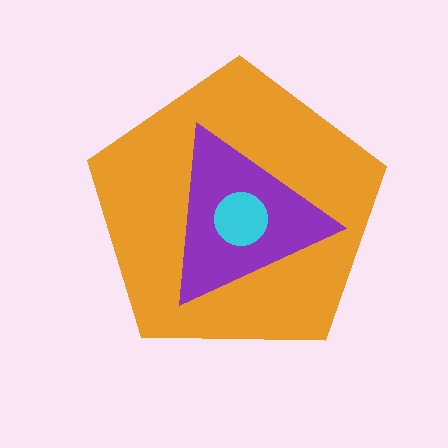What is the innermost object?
The cyan circle.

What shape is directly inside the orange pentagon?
The purple triangle.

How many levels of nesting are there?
3.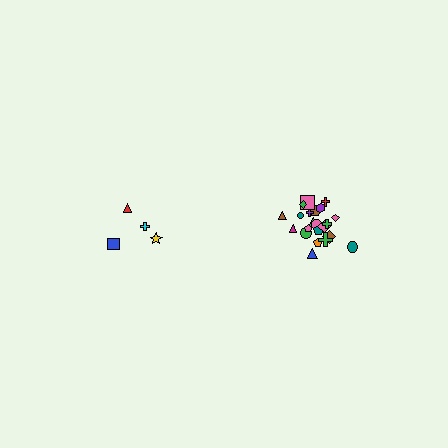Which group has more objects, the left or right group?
The right group.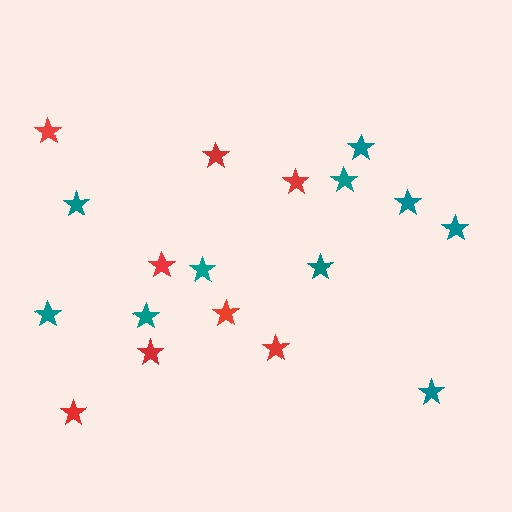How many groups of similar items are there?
There are 2 groups: one group of red stars (8) and one group of teal stars (10).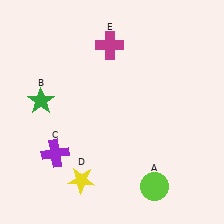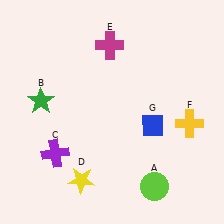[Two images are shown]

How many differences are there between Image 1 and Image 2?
There are 2 differences between the two images.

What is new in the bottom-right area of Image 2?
A blue diamond (G) was added in the bottom-right area of Image 2.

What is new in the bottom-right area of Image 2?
A yellow cross (F) was added in the bottom-right area of Image 2.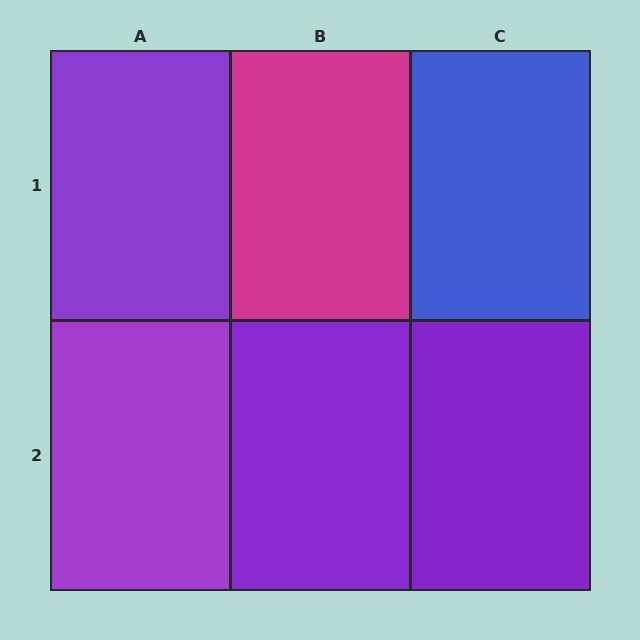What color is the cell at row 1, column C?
Blue.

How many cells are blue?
1 cell is blue.